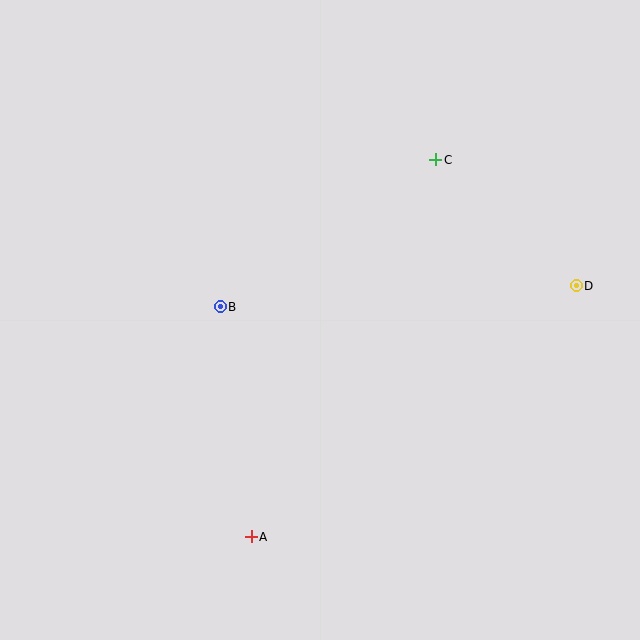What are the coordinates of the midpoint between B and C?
The midpoint between B and C is at (328, 233).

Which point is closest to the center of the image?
Point B at (220, 307) is closest to the center.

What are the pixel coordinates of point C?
Point C is at (436, 160).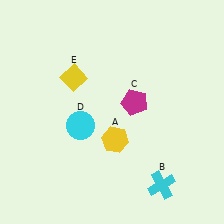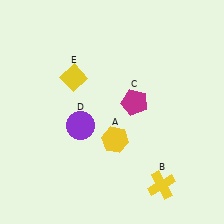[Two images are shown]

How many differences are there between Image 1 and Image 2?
There are 2 differences between the two images.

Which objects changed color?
B changed from cyan to yellow. D changed from cyan to purple.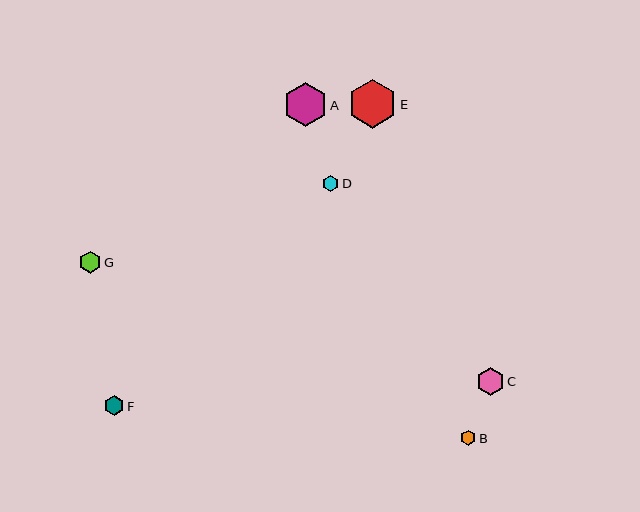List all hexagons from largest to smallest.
From largest to smallest: E, A, C, G, F, D, B.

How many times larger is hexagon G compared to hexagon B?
Hexagon G is approximately 1.4 times the size of hexagon B.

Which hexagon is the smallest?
Hexagon B is the smallest with a size of approximately 15 pixels.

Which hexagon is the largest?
Hexagon E is the largest with a size of approximately 49 pixels.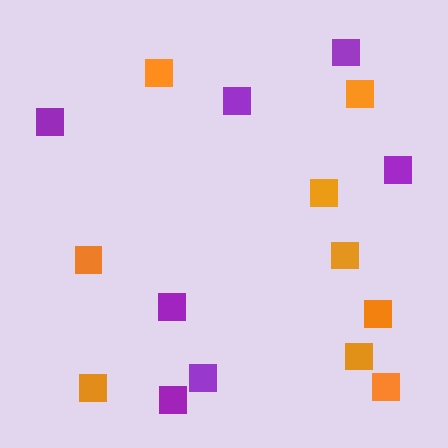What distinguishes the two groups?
There are 2 groups: one group of purple squares (7) and one group of orange squares (9).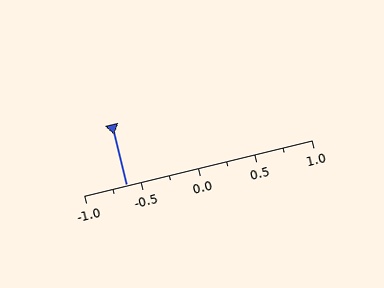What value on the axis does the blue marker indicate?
The marker indicates approximately -0.62.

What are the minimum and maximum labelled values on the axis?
The axis runs from -1.0 to 1.0.